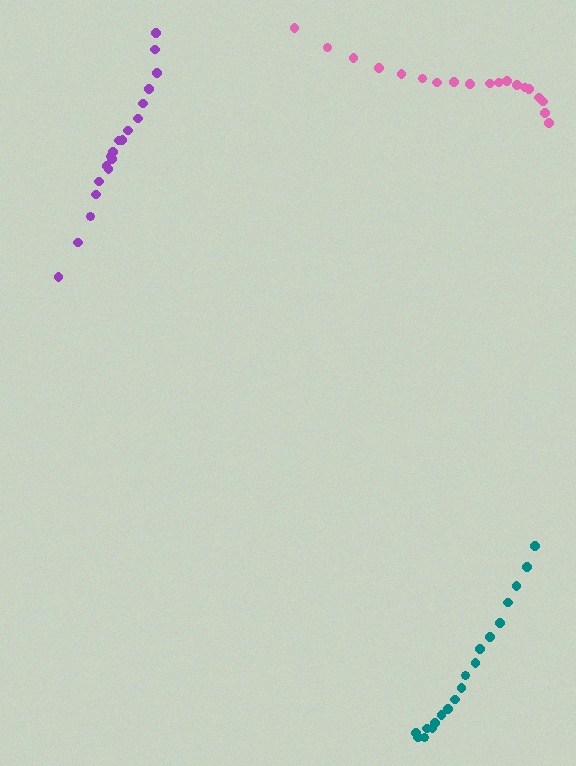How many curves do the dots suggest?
There are 3 distinct paths.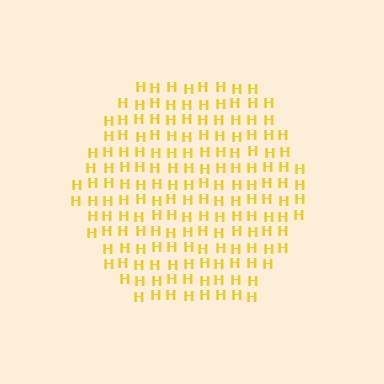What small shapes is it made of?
It is made of small letter H's.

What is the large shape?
The large shape is a hexagon.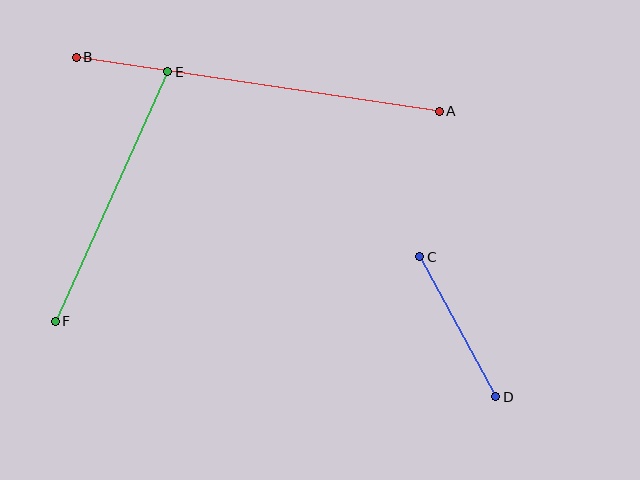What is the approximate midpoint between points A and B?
The midpoint is at approximately (258, 84) pixels.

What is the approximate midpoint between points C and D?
The midpoint is at approximately (458, 327) pixels.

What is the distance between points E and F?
The distance is approximately 274 pixels.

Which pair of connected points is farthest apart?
Points A and B are farthest apart.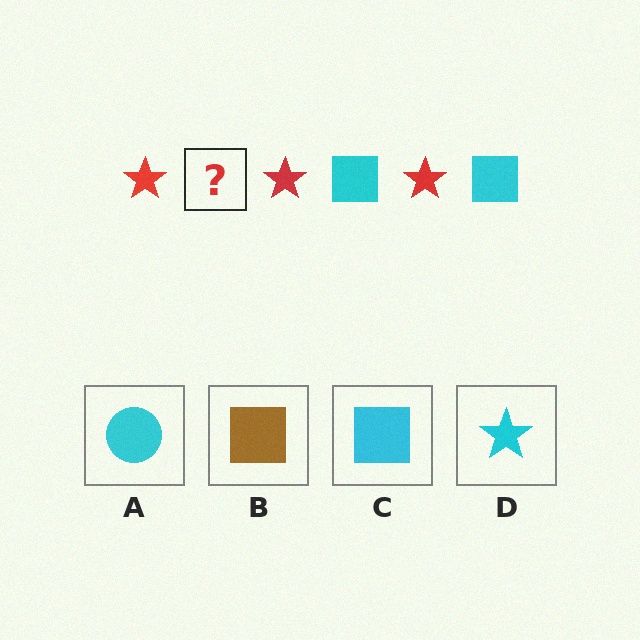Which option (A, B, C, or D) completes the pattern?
C.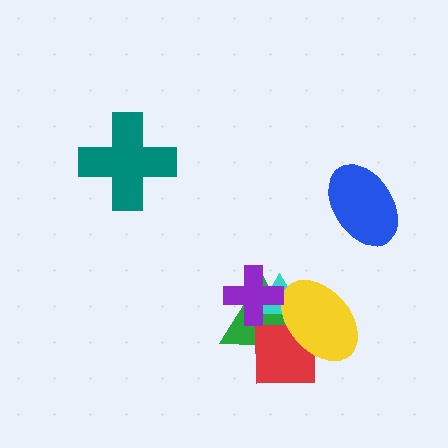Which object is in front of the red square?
The yellow ellipse is in front of the red square.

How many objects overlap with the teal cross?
0 objects overlap with the teal cross.